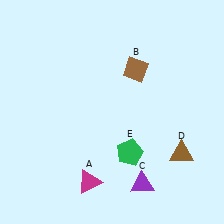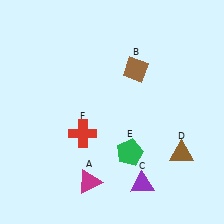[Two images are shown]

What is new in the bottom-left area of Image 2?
A red cross (F) was added in the bottom-left area of Image 2.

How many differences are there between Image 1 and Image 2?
There is 1 difference between the two images.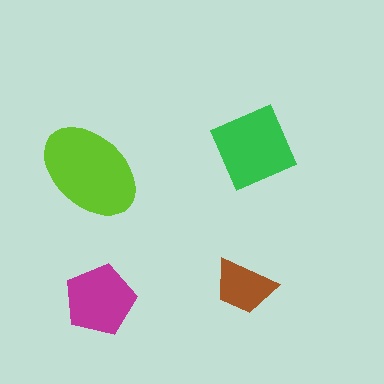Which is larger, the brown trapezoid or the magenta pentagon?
The magenta pentagon.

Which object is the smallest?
The brown trapezoid.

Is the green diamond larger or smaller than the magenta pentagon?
Larger.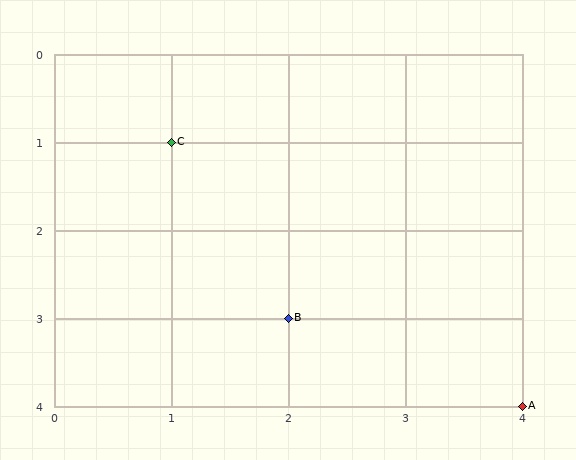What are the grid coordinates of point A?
Point A is at grid coordinates (4, 4).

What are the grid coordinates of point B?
Point B is at grid coordinates (2, 3).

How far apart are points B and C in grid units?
Points B and C are 1 column and 2 rows apart (about 2.2 grid units diagonally).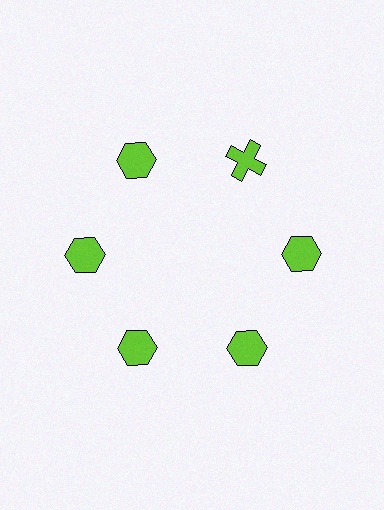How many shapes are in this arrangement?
There are 6 shapes arranged in a ring pattern.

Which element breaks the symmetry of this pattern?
The lime cross at roughly the 1 o'clock position breaks the symmetry. All other shapes are lime hexagons.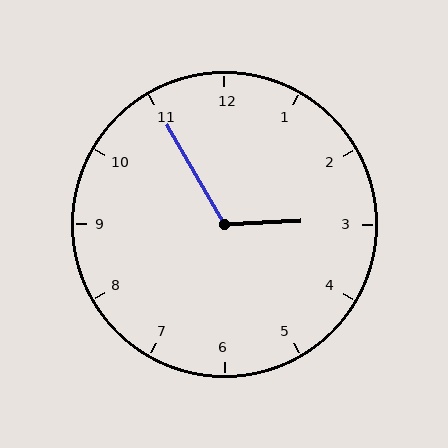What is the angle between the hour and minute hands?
Approximately 118 degrees.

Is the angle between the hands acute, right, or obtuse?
It is obtuse.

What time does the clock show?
2:55.